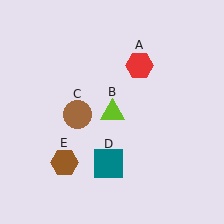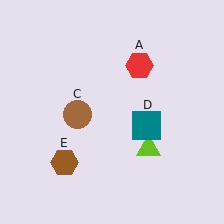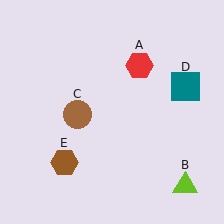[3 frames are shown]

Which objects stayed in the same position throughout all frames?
Red hexagon (object A) and brown circle (object C) and brown hexagon (object E) remained stationary.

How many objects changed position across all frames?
2 objects changed position: lime triangle (object B), teal square (object D).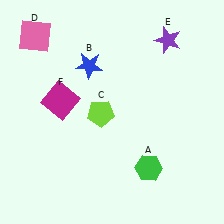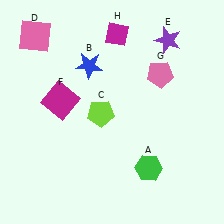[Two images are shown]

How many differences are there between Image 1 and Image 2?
There are 2 differences between the two images.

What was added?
A pink pentagon (G), a magenta diamond (H) were added in Image 2.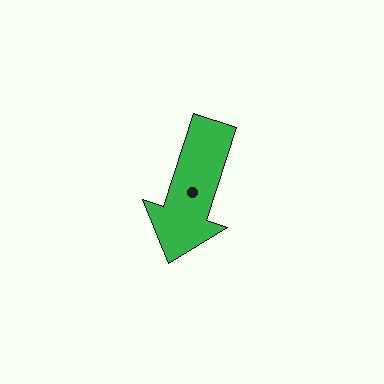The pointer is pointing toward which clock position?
Roughly 7 o'clock.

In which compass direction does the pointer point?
South.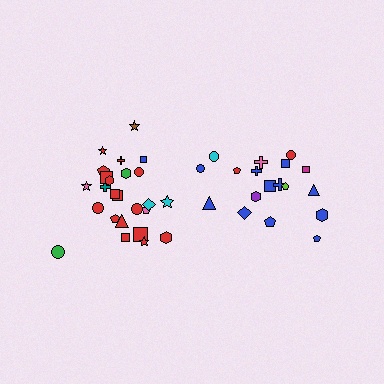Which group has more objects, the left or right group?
The left group.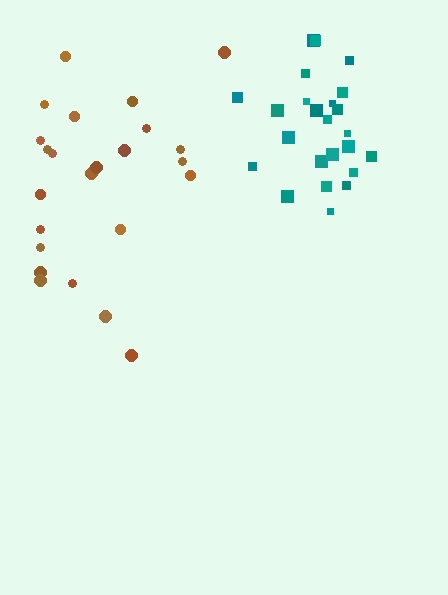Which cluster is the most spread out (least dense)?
Brown.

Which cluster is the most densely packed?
Teal.